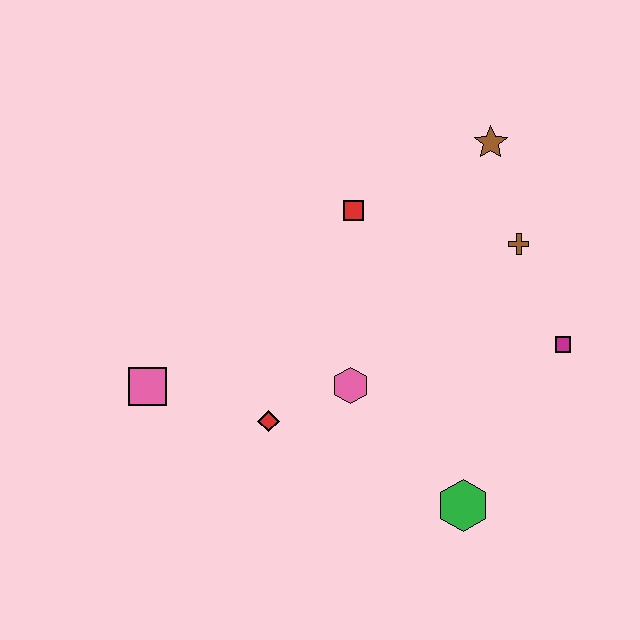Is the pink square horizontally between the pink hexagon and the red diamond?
No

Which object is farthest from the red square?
The green hexagon is farthest from the red square.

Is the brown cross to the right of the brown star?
Yes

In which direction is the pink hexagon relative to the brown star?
The pink hexagon is below the brown star.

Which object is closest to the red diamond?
The pink hexagon is closest to the red diamond.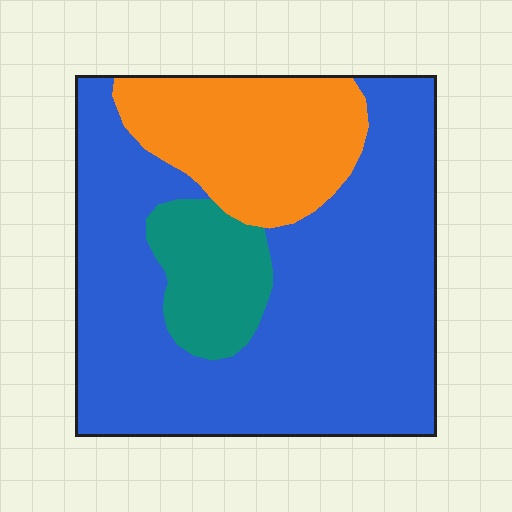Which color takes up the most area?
Blue, at roughly 65%.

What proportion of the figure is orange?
Orange covers 22% of the figure.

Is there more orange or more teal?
Orange.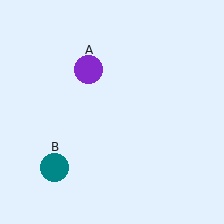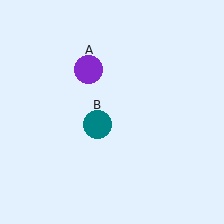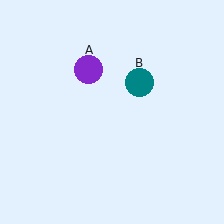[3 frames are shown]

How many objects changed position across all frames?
1 object changed position: teal circle (object B).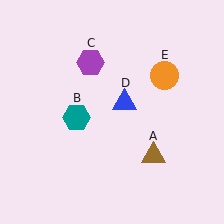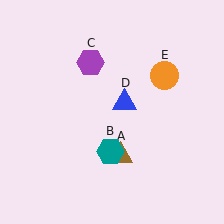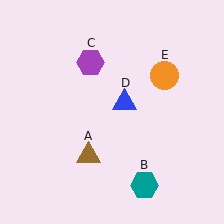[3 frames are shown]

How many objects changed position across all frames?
2 objects changed position: brown triangle (object A), teal hexagon (object B).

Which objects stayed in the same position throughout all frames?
Purple hexagon (object C) and blue triangle (object D) and orange circle (object E) remained stationary.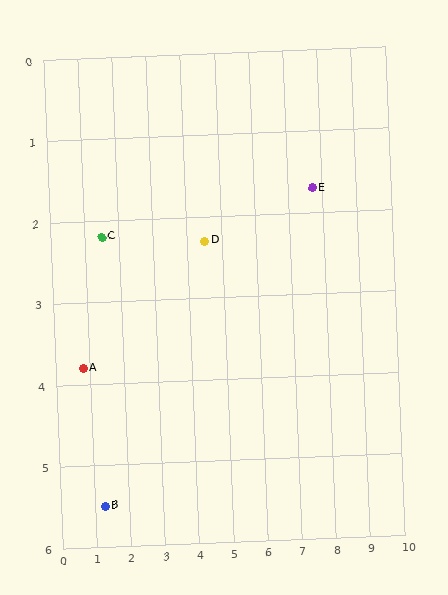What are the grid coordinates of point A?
Point A is at approximately (0.8, 3.8).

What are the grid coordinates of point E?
Point E is at approximately (7.7, 1.7).